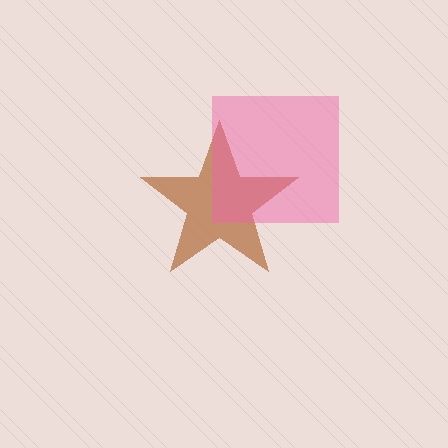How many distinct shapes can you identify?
There are 2 distinct shapes: a brown star, a pink square.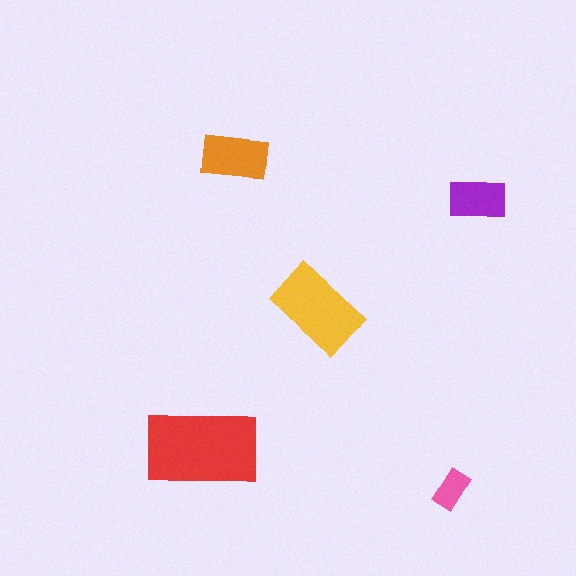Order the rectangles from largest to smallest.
the red one, the yellow one, the orange one, the purple one, the pink one.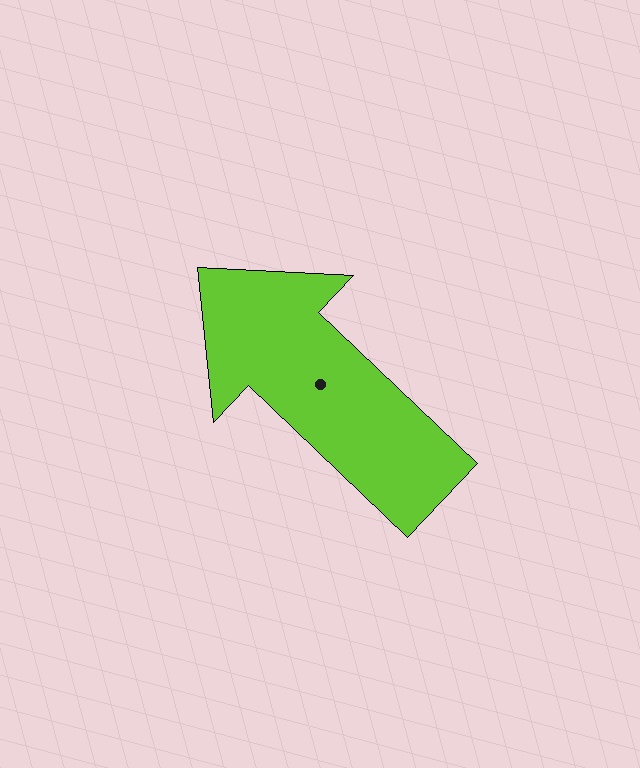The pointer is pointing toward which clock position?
Roughly 10 o'clock.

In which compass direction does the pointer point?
Northwest.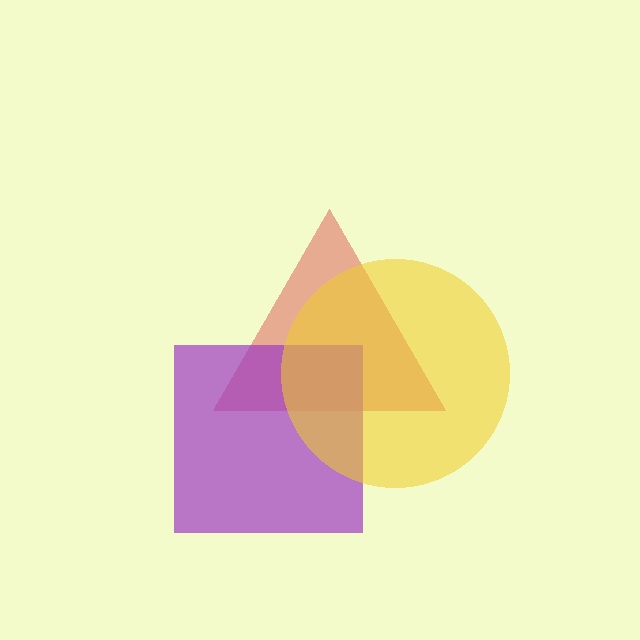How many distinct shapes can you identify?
There are 3 distinct shapes: a red triangle, a purple square, a yellow circle.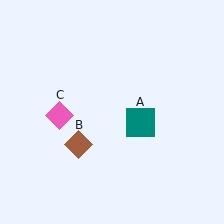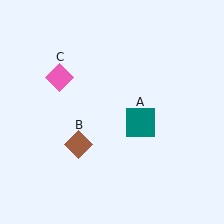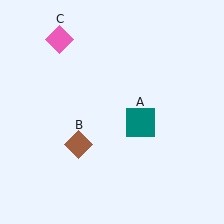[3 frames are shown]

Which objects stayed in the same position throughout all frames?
Teal square (object A) and brown diamond (object B) remained stationary.